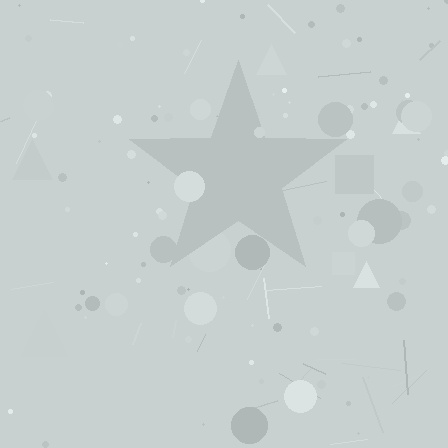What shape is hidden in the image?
A star is hidden in the image.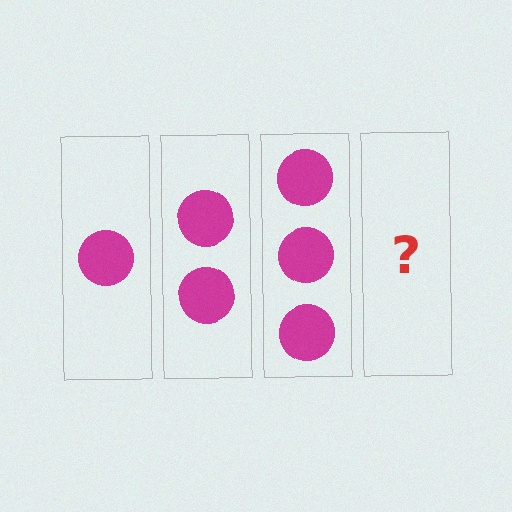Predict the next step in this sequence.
The next step is 4 circles.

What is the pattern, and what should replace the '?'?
The pattern is that each step adds one more circle. The '?' should be 4 circles.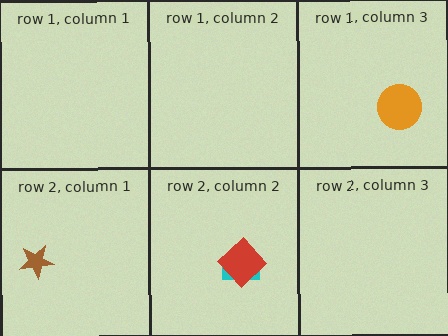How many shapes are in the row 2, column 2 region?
2.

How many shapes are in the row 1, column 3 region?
1.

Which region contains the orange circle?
The row 1, column 3 region.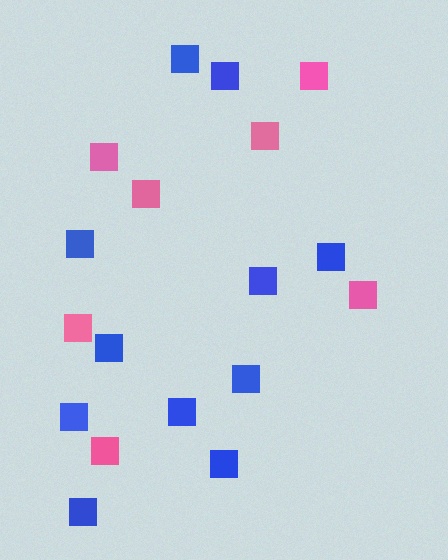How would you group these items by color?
There are 2 groups: one group of pink squares (7) and one group of blue squares (11).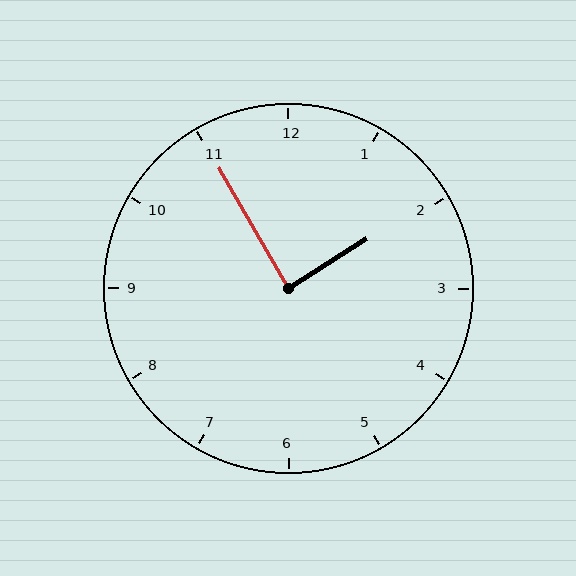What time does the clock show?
1:55.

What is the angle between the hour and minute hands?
Approximately 88 degrees.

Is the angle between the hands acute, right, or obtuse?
It is right.